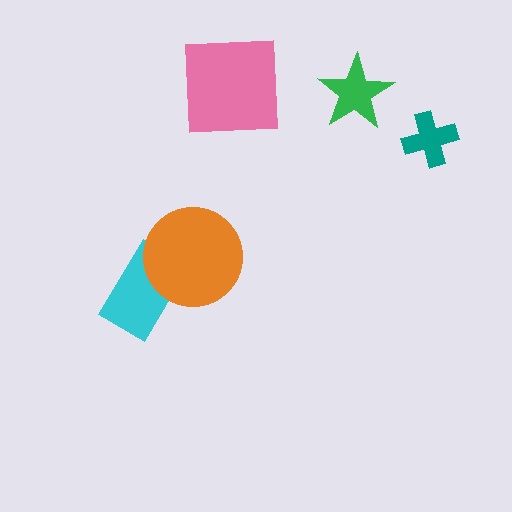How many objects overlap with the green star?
0 objects overlap with the green star.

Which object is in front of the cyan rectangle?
The orange circle is in front of the cyan rectangle.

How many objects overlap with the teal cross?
0 objects overlap with the teal cross.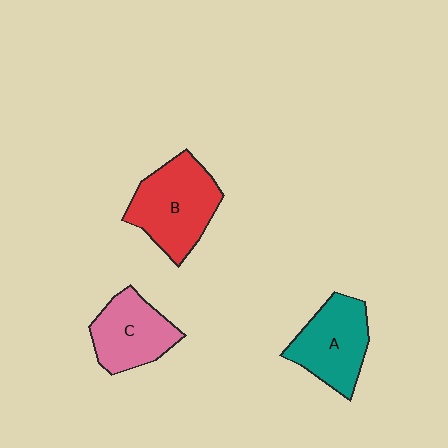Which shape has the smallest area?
Shape C (pink).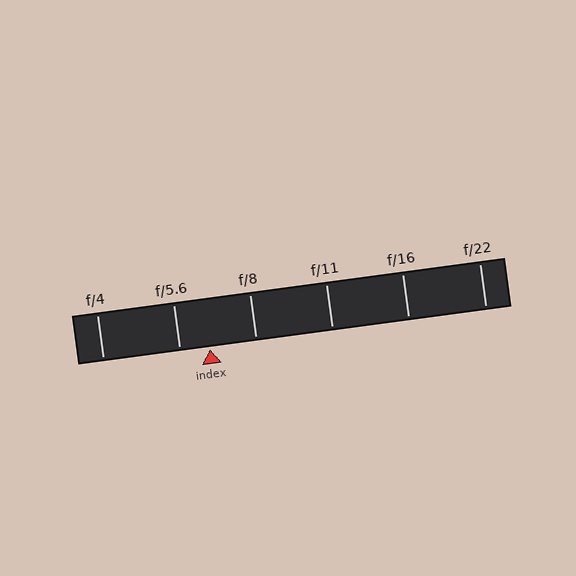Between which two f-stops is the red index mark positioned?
The index mark is between f/5.6 and f/8.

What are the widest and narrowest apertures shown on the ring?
The widest aperture shown is f/4 and the narrowest is f/22.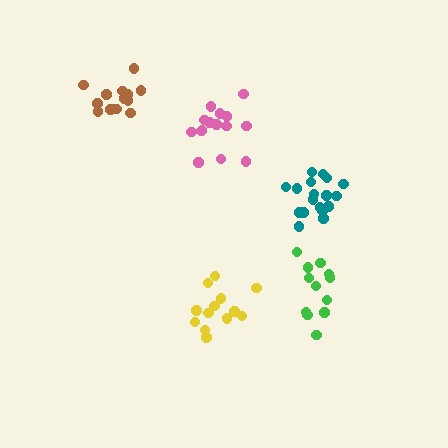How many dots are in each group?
Group 1: 13 dots, Group 2: 13 dots, Group 3: 19 dots, Group 4: 16 dots, Group 5: 16 dots (77 total).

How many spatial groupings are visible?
There are 5 spatial groupings.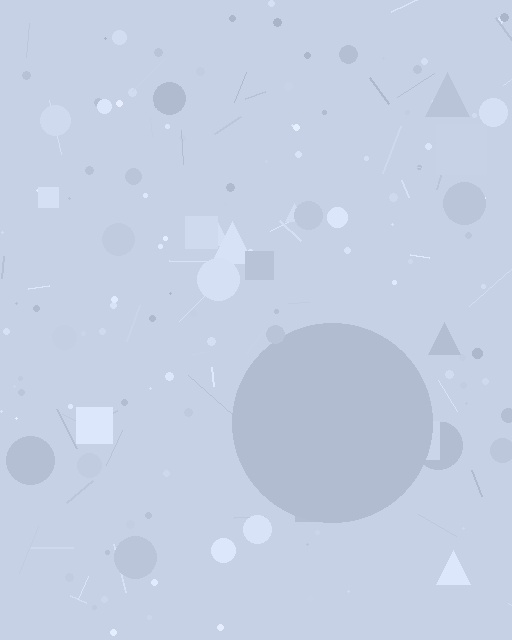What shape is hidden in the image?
A circle is hidden in the image.